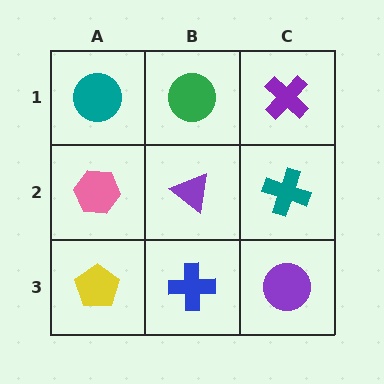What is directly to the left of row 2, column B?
A pink hexagon.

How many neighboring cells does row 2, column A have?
3.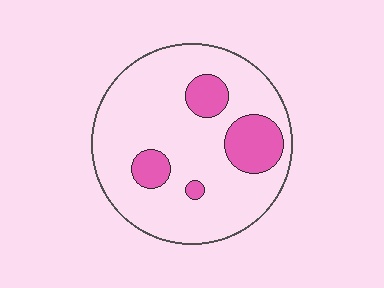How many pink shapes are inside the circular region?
4.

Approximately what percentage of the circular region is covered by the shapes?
Approximately 20%.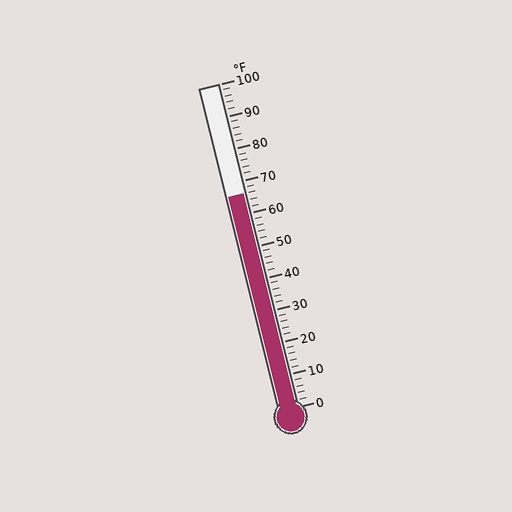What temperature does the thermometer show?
The thermometer shows approximately 66°F.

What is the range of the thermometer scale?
The thermometer scale ranges from 0°F to 100°F.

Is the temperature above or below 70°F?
The temperature is below 70°F.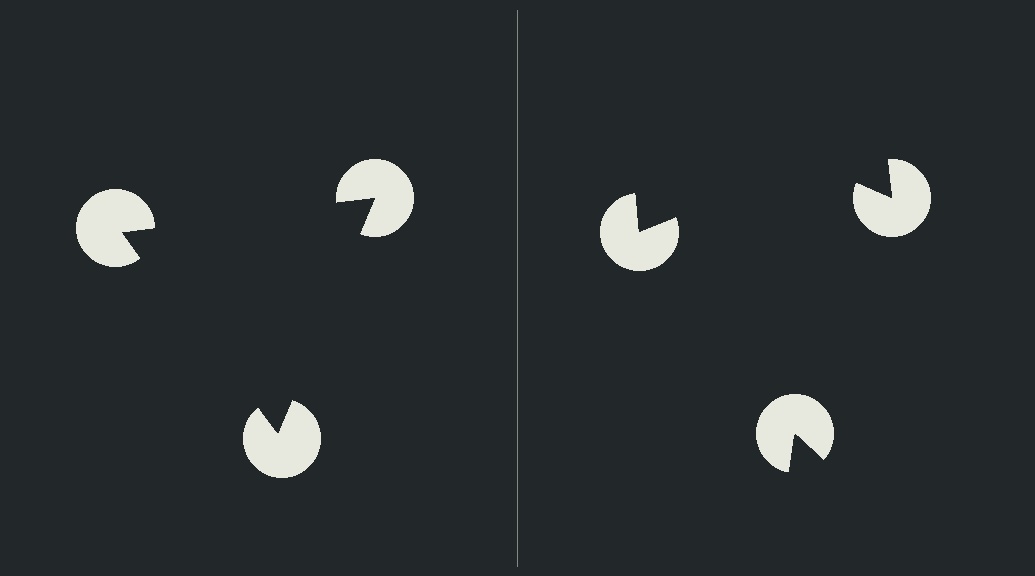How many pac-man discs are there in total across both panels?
6 — 3 on each side.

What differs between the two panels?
The pac-man discs are positioned identically on both sides; only the wedge orientations differ. On the left they align to a triangle; on the right they are misaligned.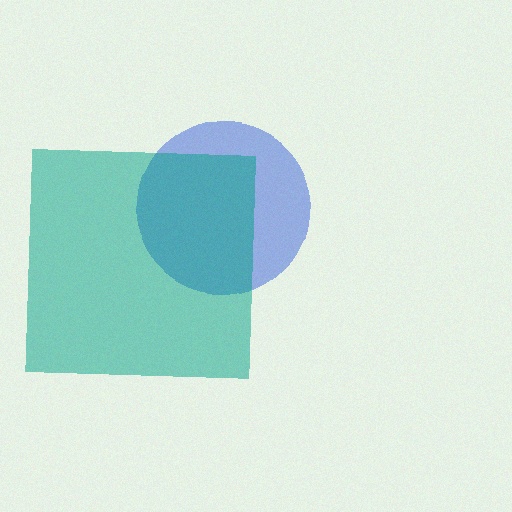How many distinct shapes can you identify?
There are 2 distinct shapes: a blue circle, a teal square.